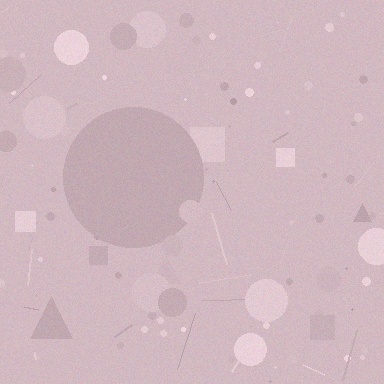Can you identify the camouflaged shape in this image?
The camouflaged shape is a circle.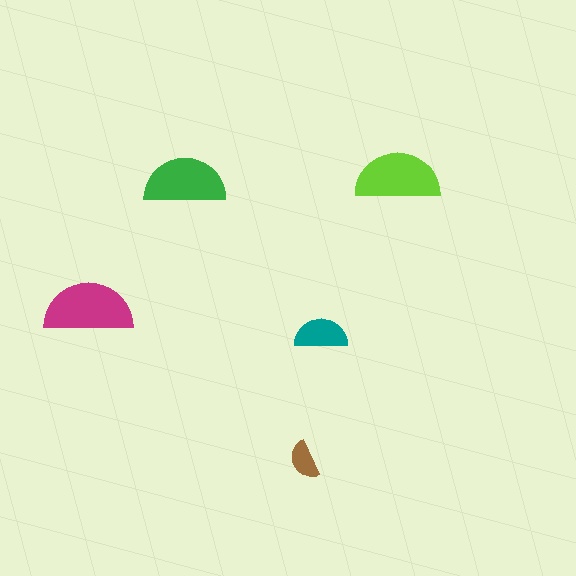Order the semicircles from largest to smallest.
the magenta one, the lime one, the green one, the teal one, the brown one.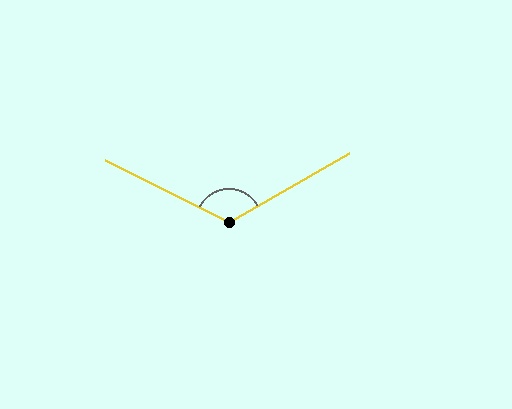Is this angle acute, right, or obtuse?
It is obtuse.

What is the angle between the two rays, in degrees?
Approximately 124 degrees.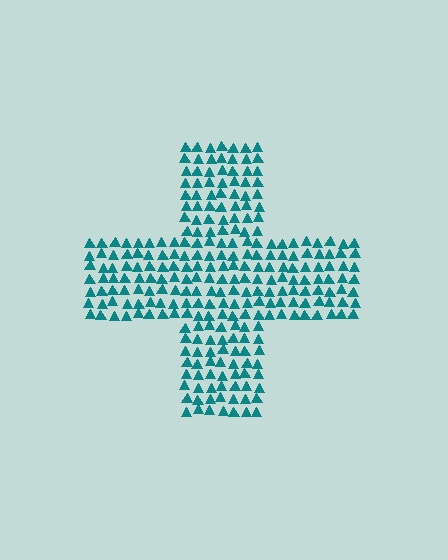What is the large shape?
The large shape is a cross.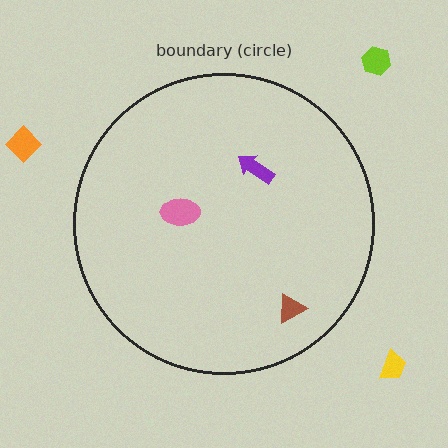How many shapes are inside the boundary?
3 inside, 3 outside.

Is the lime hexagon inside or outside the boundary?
Outside.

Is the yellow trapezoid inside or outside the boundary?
Outside.